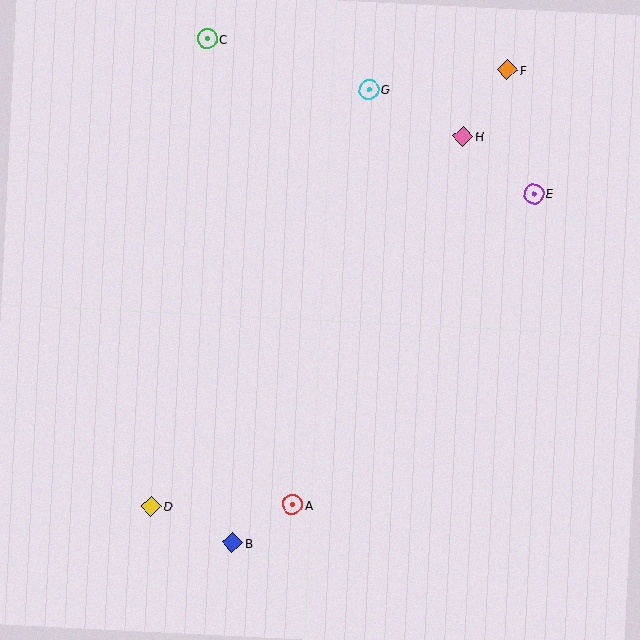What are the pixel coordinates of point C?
Point C is at (207, 39).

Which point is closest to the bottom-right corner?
Point A is closest to the bottom-right corner.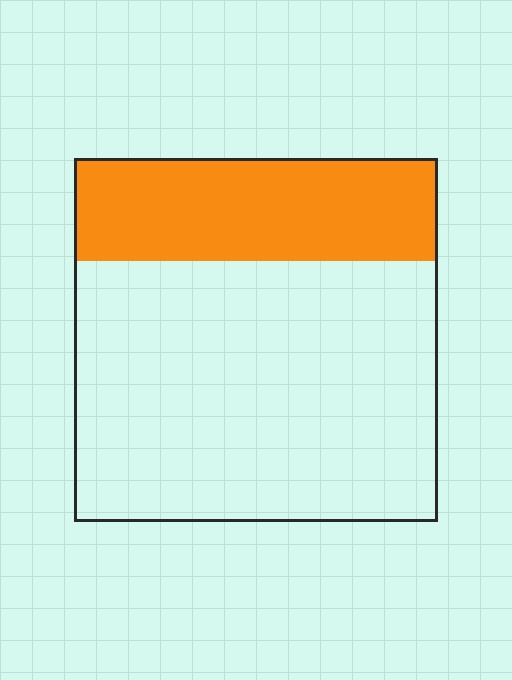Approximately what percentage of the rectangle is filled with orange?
Approximately 30%.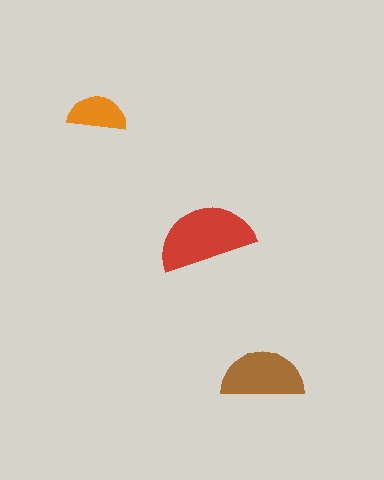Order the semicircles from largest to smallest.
the red one, the brown one, the orange one.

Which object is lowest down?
The brown semicircle is bottommost.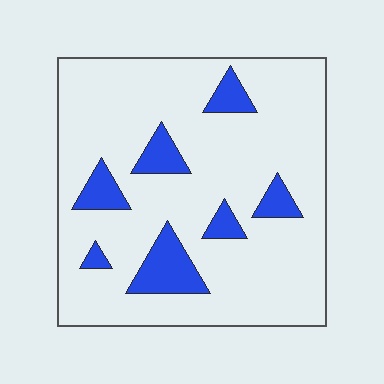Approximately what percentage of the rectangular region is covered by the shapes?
Approximately 15%.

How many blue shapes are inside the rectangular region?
7.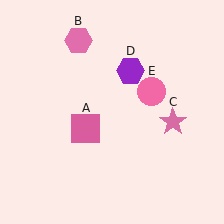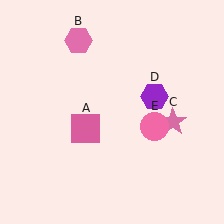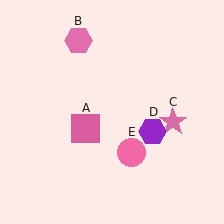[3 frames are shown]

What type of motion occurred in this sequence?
The purple hexagon (object D), pink circle (object E) rotated clockwise around the center of the scene.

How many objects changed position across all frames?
2 objects changed position: purple hexagon (object D), pink circle (object E).